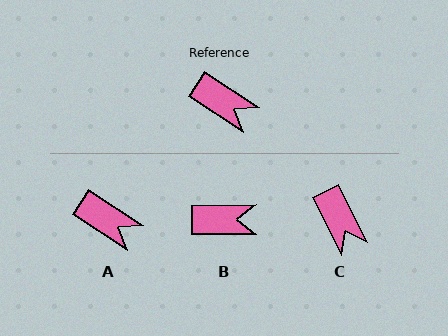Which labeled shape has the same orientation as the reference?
A.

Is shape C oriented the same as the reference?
No, it is off by about 30 degrees.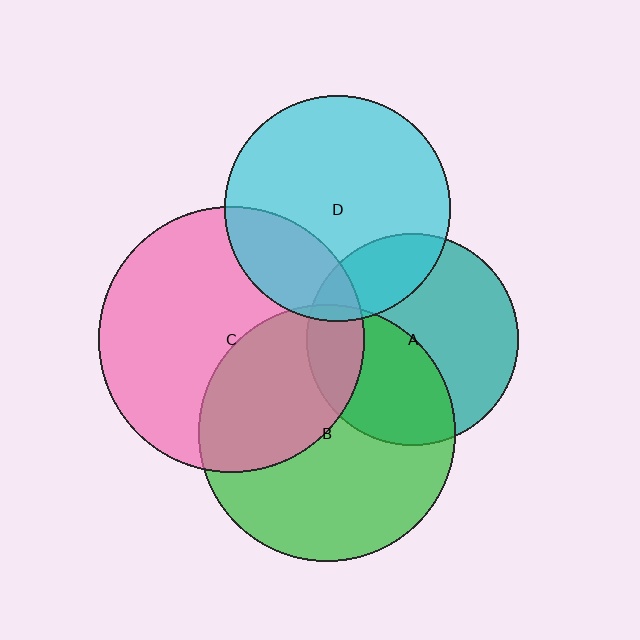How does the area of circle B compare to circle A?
Approximately 1.5 times.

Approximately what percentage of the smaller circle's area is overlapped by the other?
Approximately 25%.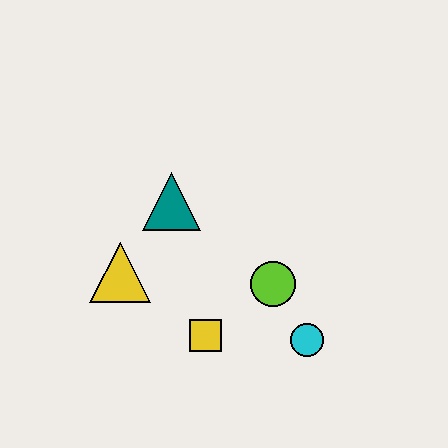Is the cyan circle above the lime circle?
No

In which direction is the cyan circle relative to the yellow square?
The cyan circle is to the right of the yellow square.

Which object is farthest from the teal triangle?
The cyan circle is farthest from the teal triangle.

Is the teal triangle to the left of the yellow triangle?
No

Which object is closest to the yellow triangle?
The teal triangle is closest to the yellow triangle.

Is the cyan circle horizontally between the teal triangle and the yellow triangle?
No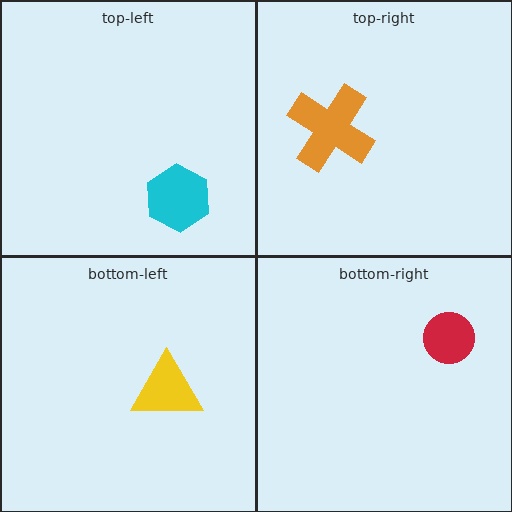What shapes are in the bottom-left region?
The yellow triangle.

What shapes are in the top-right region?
The orange cross.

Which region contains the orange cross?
The top-right region.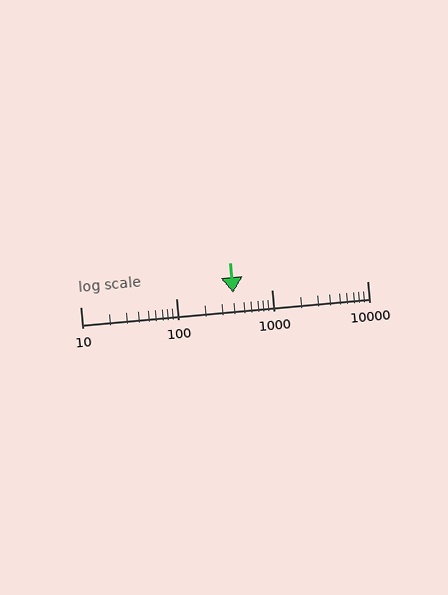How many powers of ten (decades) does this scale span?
The scale spans 3 decades, from 10 to 10000.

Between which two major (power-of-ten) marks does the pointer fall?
The pointer is between 100 and 1000.